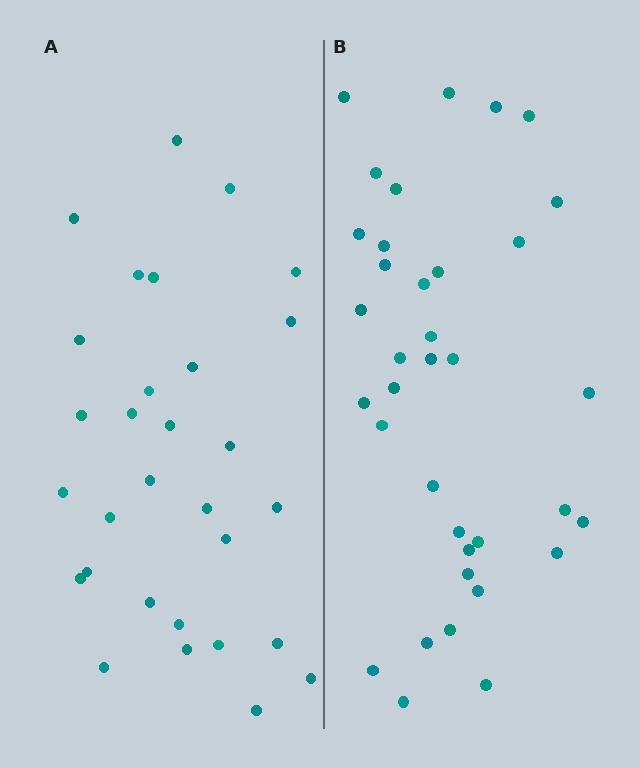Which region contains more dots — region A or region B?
Region B (the right region) has more dots.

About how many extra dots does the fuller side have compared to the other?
Region B has about 6 more dots than region A.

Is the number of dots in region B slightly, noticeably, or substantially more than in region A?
Region B has only slightly more — the two regions are fairly close. The ratio is roughly 1.2 to 1.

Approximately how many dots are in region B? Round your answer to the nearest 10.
About 40 dots. (The exact count is 36, which rounds to 40.)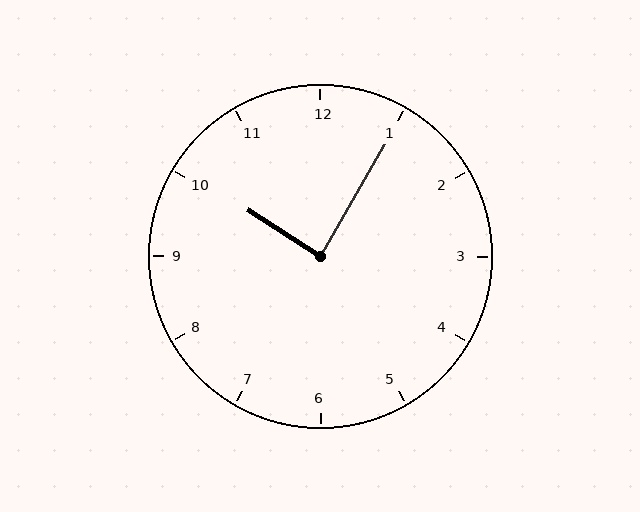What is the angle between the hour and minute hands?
Approximately 88 degrees.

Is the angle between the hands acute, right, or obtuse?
It is right.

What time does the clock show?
10:05.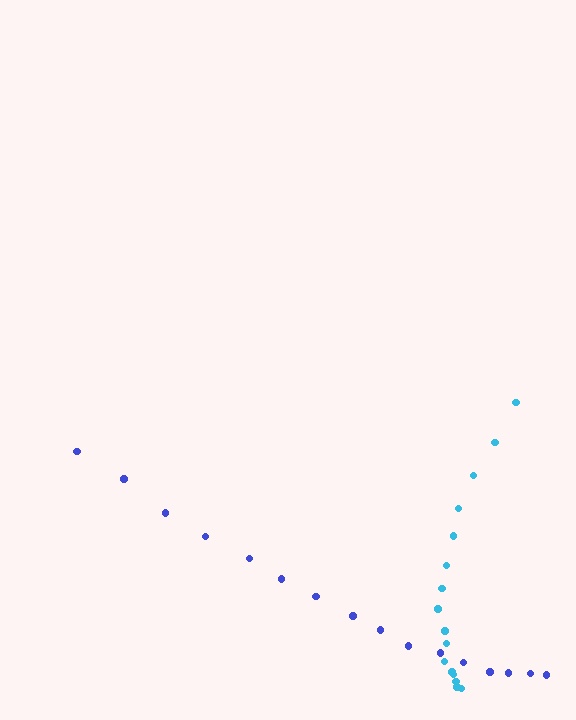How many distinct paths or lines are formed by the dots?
There are 2 distinct paths.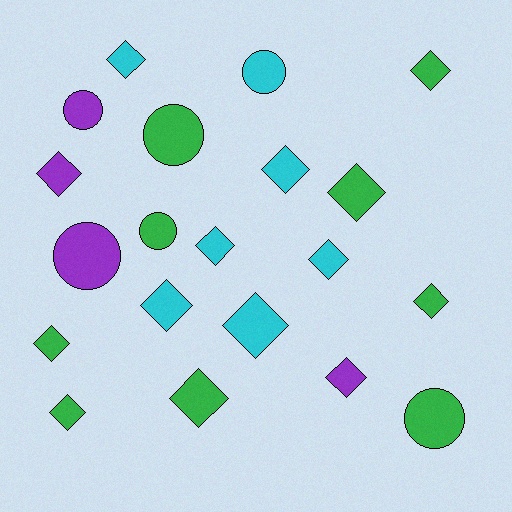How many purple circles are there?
There are 2 purple circles.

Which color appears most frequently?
Green, with 9 objects.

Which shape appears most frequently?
Diamond, with 14 objects.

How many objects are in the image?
There are 20 objects.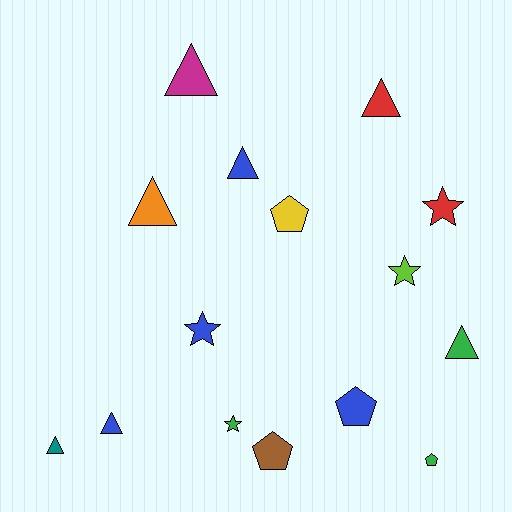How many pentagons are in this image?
There are 4 pentagons.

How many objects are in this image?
There are 15 objects.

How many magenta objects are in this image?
There is 1 magenta object.